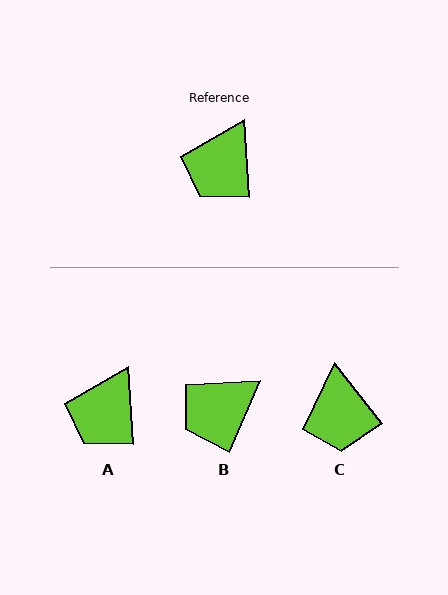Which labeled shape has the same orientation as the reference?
A.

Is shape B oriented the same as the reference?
No, it is off by about 26 degrees.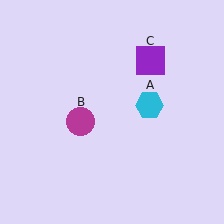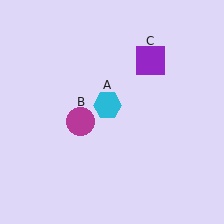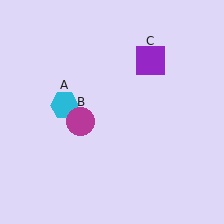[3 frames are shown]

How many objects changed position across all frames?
1 object changed position: cyan hexagon (object A).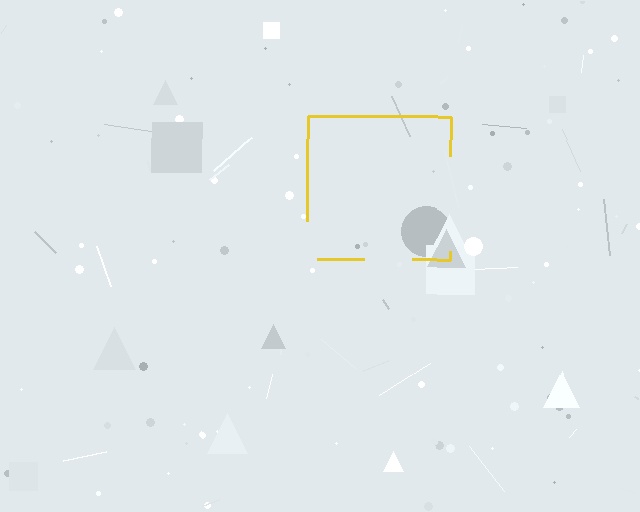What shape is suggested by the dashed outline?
The dashed outline suggests a square.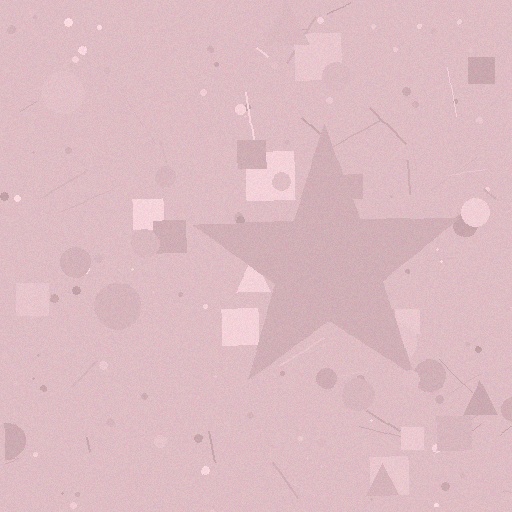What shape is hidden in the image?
A star is hidden in the image.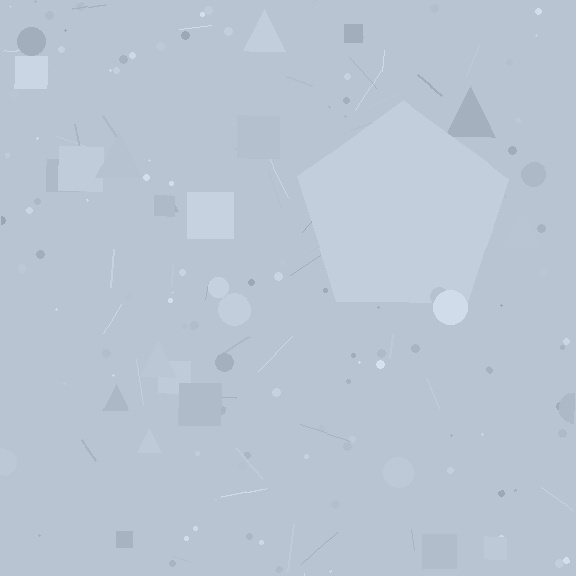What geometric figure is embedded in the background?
A pentagon is embedded in the background.